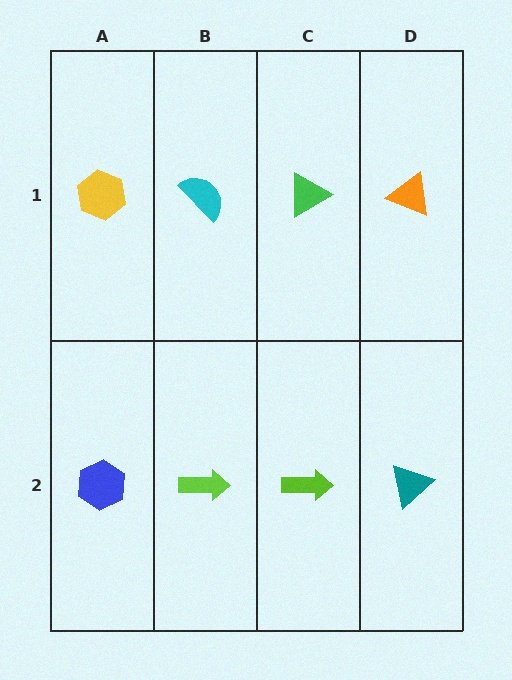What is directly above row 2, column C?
A green triangle.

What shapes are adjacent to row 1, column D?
A teal triangle (row 2, column D), a green triangle (row 1, column C).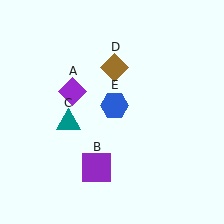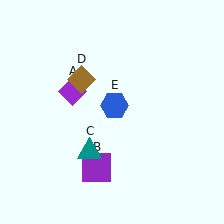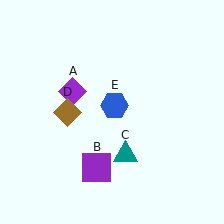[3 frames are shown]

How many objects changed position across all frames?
2 objects changed position: teal triangle (object C), brown diamond (object D).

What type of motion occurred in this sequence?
The teal triangle (object C), brown diamond (object D) rotated counterclockwise around the center of the scene.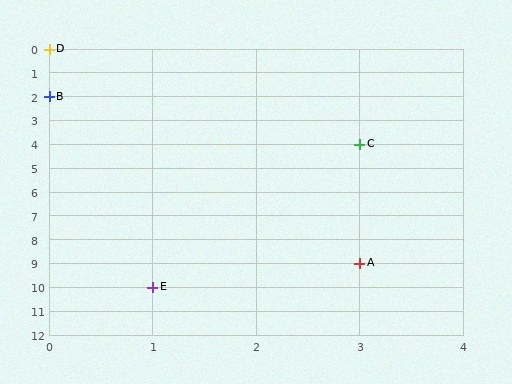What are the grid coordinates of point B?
Point B is at grid coordinates (0, 2).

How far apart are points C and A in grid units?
Points C and A are 5 rows apart.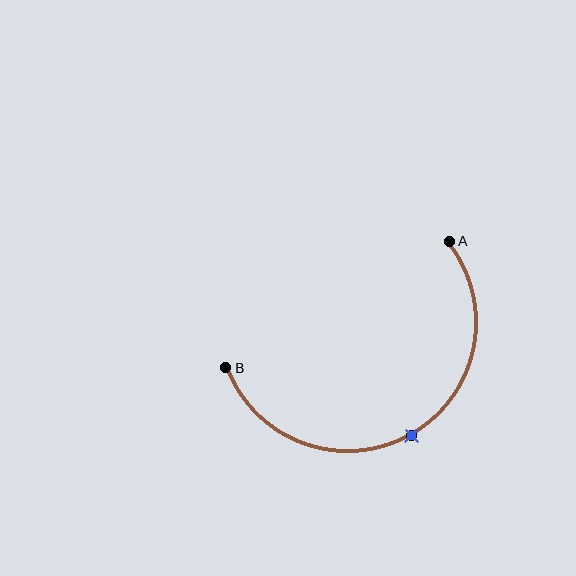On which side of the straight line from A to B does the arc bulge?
The arc bulges below the straight line connecting A and B.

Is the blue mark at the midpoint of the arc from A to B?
Yes. The blue mark lies on the arc at equal arc-length from both A and B — it is the arc midpoint.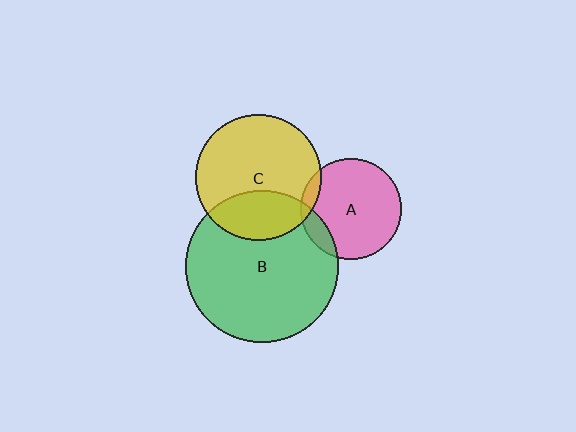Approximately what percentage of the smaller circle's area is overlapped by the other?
Approximately 5%.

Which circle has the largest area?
Circle B (green).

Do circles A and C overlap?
Yes.